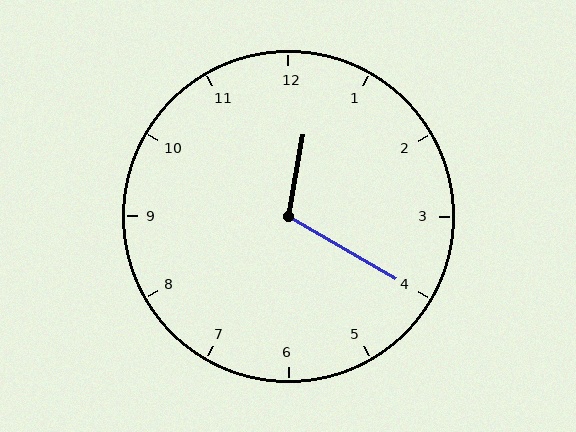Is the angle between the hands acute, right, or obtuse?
It is obtuse.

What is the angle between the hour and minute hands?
Approximately 110 degrees.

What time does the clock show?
12:20.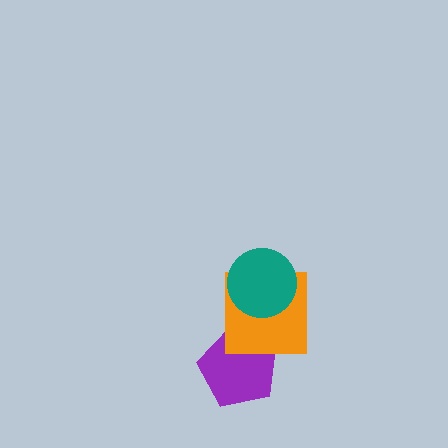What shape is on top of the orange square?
The teal circle is on top of the orange square.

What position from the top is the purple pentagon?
The purple pentagon is 3rd from the top.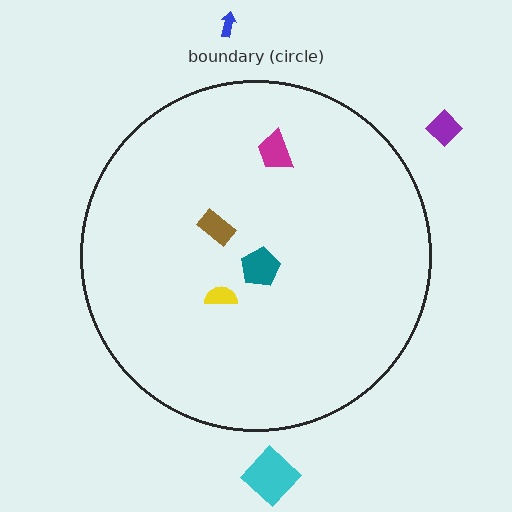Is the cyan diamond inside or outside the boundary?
Outside.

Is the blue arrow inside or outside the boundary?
Outside.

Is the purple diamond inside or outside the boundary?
Outside.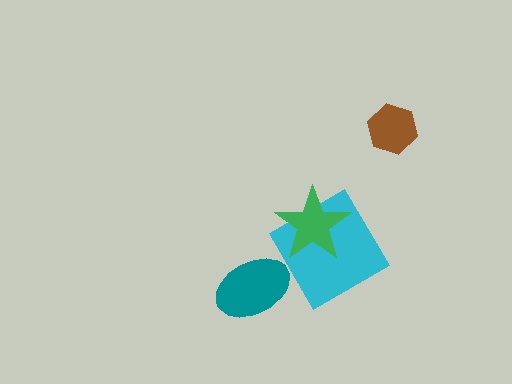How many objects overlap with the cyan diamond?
1 object overlaps with the cyan diamond.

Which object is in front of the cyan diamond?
The green star is in front of the cyan diamond.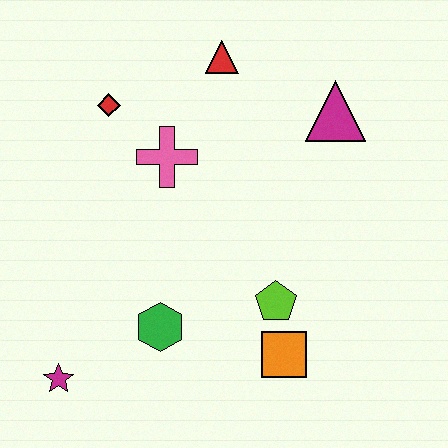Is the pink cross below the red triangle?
Yes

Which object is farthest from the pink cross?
The magenta star is farthest from the pink cross.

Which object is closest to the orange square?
The lime pentagon is closest to the orange square.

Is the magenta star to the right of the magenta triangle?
No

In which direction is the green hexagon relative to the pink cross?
The green hexagon is below the pink cross.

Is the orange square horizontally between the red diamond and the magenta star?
No